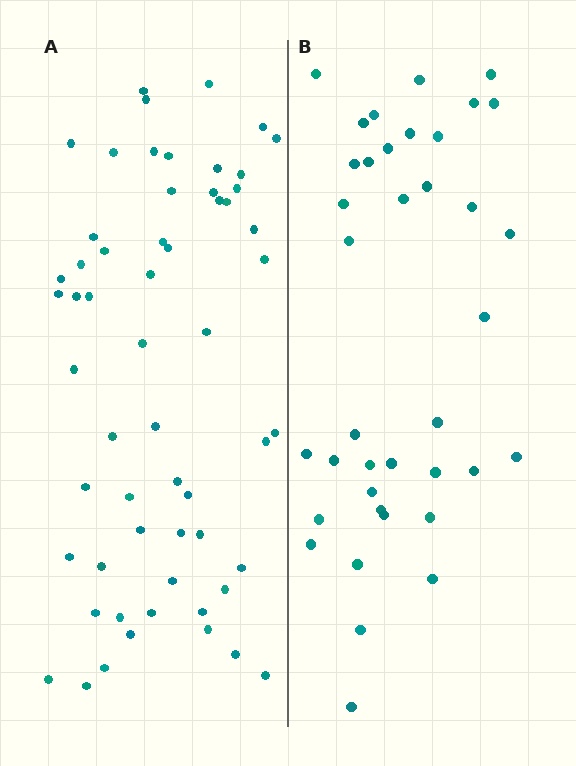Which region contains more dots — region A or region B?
Region A (the left region) has more dots.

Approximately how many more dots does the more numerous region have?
Region A has approximately 20 more dots than region B.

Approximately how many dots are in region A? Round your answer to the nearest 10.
About 60 dots. (The exact count is 58, which rounds to 60.)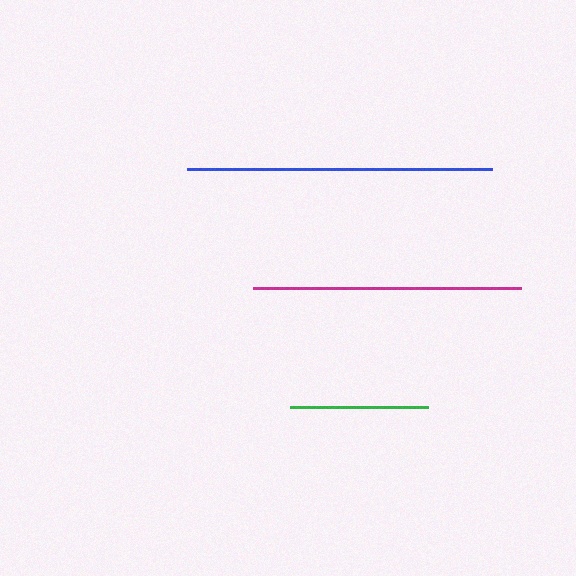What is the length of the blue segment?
The blue segment is approximately 305 pixels long.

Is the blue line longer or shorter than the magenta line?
The blue line is longer than the magenta line.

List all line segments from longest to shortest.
From longest to shortest: blue, magenta, green.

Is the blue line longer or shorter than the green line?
The blue line is longer than the green line.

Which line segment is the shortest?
The green line is the shortest at approximately 138 pixels.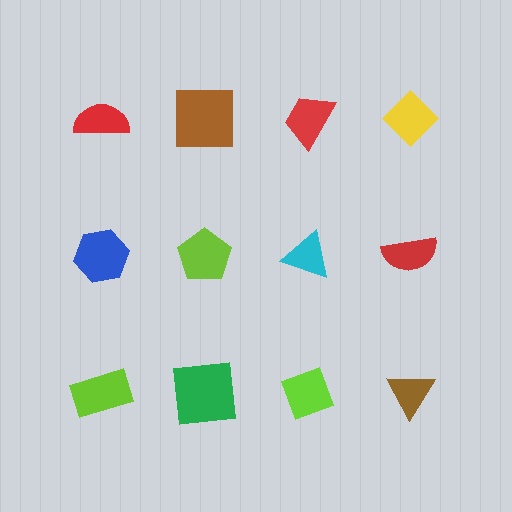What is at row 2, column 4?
A red semicircle.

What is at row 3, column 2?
A green square.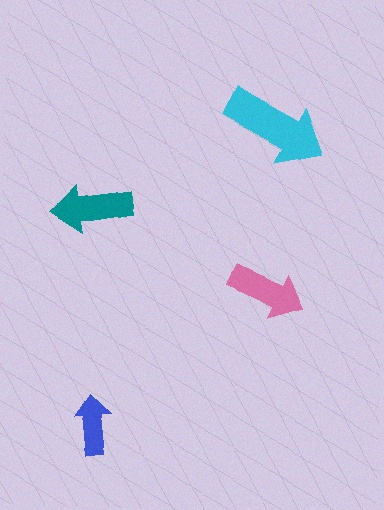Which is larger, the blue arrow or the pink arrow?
The pink one.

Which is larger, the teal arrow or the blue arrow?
The teal one.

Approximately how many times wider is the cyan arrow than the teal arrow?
About 1.5 times wider.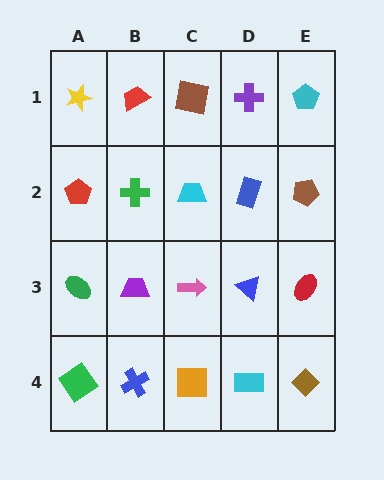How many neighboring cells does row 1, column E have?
2.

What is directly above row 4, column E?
A red ellipse.